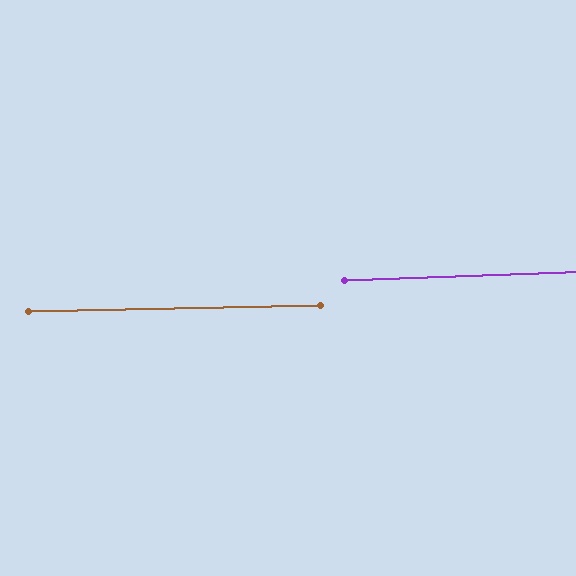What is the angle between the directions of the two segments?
Approximately 1 degree.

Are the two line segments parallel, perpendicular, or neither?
Parallel — their directions differ by only 0.8°.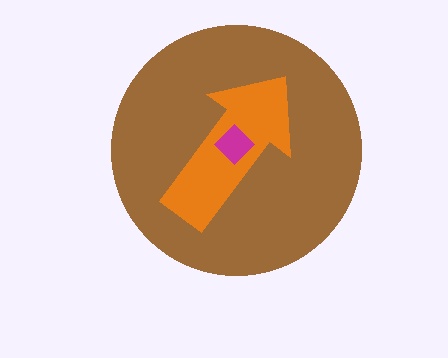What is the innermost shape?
The magenta diamond.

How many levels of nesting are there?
3.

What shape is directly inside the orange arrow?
The magenta diamond.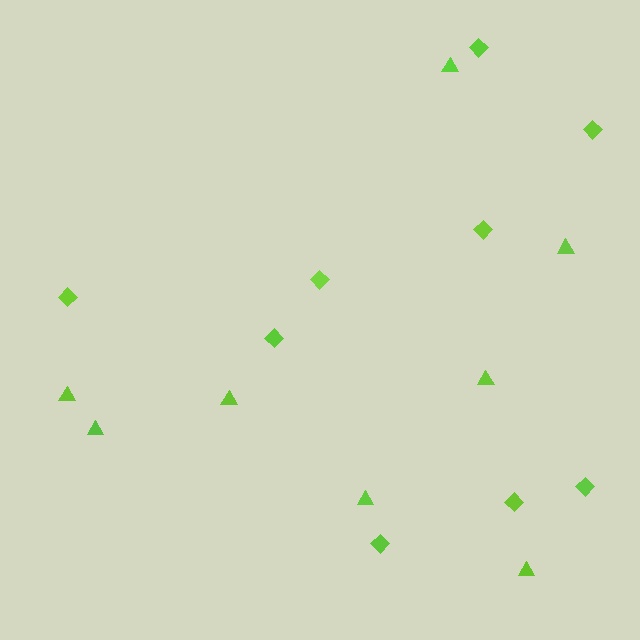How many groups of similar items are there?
There are 2 groups: one group of triangles (8) and one group of diamonds (9).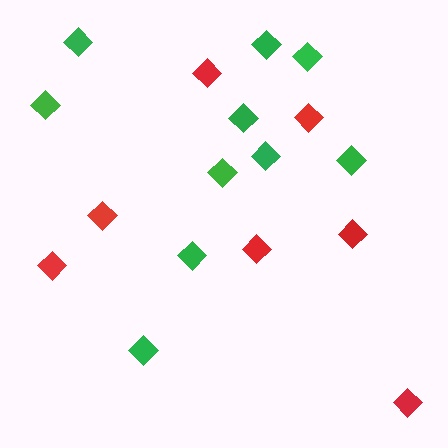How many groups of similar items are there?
There are 2 groups: one group of red diamonds (7) and one group of green diamonds (10).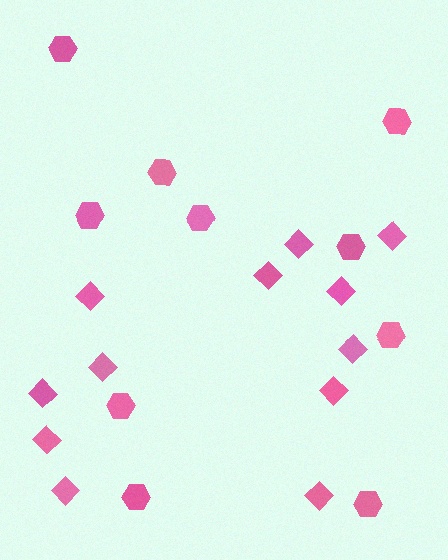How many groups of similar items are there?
There are 2 groups: one group of hexagons (10) and one group of diamonds (12).